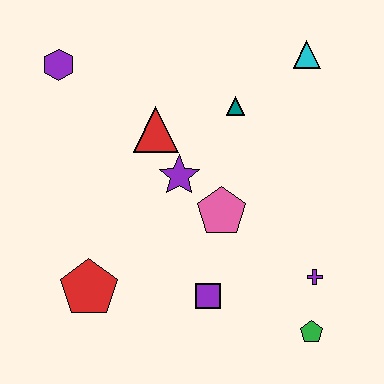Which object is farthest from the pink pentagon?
The purple hexagon is farthest from the pink pentagon.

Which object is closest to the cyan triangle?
The teal triangle is closest to the cyan triangle.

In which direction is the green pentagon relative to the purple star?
The green pentagon is below the purple star.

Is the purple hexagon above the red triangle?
Yes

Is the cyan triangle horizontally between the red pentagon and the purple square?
No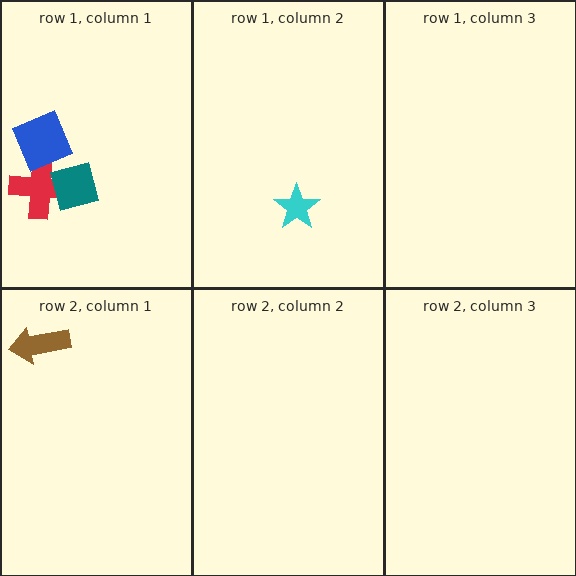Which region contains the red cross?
The row 1, column 1 region.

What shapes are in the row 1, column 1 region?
The red cross, the blue square, the teal diamond.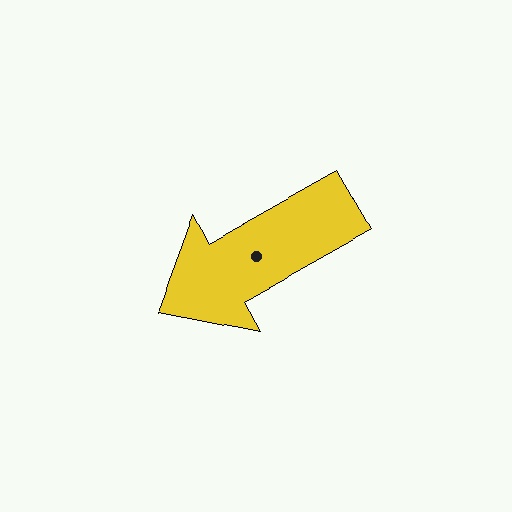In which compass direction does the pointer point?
Southwest.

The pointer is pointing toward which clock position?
Roughly 8 o'clock.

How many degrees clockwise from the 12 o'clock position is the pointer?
Approximately 241 degrees.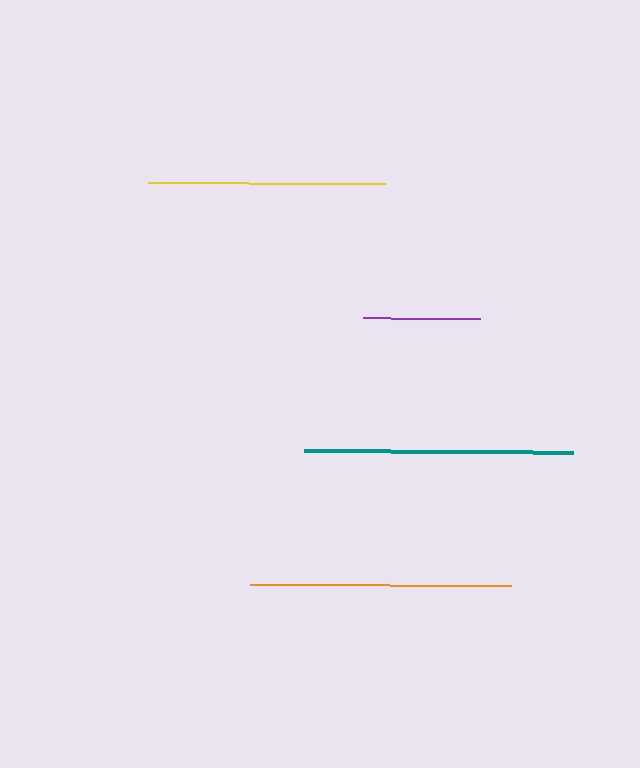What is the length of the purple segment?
The purple segment is approximately 117 pixels long.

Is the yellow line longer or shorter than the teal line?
The teal line is longer than the yellow line.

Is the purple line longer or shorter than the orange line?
The orange line is longer than the purple line.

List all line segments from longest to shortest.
From longest to shortest: teal, orange, yellow, purple.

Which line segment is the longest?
The teal line is the longest at approximately 269 pixels.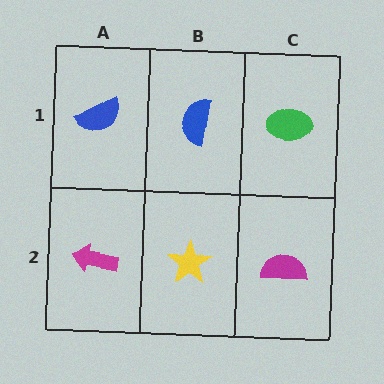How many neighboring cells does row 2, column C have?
2.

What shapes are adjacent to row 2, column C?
A green ellipse (row 1, column C), a yellow star (row 2, column B).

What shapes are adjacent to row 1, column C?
A magenta semicircle (row 2, column C), a blue semicircle (row 1, column B).